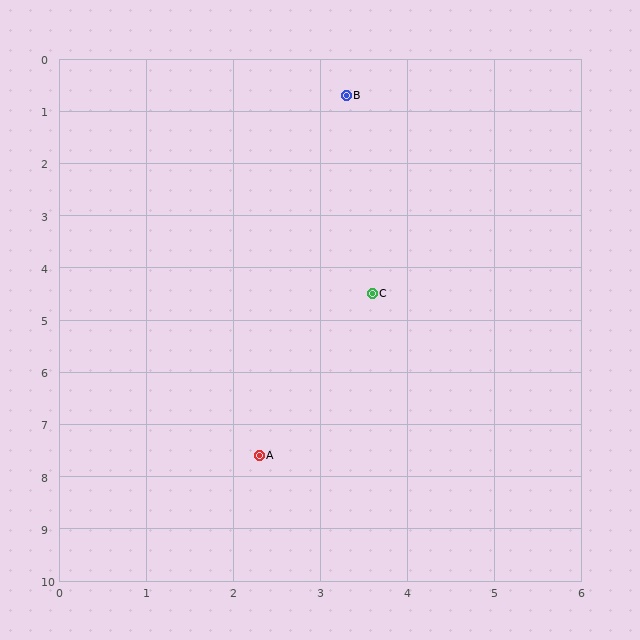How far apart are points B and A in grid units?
Points B and A are about 7.0 grid units apart.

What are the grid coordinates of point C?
Point C is at approximately (3.6, 4.5).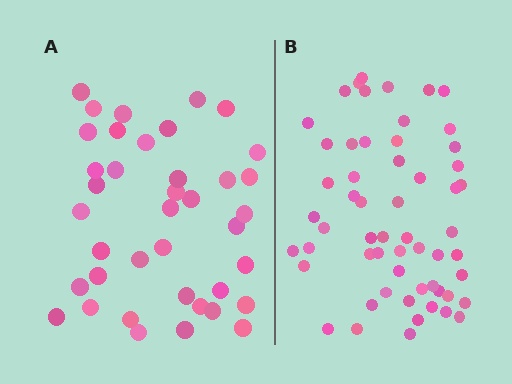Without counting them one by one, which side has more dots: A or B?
Region B (the right region) has more dots.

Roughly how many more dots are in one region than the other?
Region B has approximately 20 more dots than region A.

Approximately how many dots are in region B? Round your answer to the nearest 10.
About 60 dots. (The exact count is 57, which rounds to 60.)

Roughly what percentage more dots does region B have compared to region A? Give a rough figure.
About 45% more.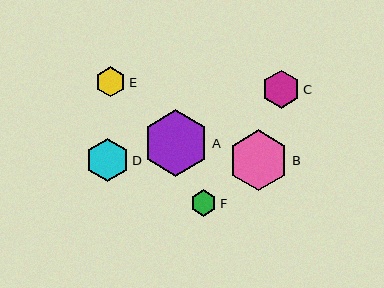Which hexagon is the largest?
Hexagon A is the largest with a size of approximately 66 pixels.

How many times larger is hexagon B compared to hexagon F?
Hexagon B is approximately 2.3 times the size of hexagon F.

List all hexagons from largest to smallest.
From largest to smallest: A, B, D, C, E, F.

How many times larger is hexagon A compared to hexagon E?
Hexagon A is approximately 2.2 times the size of hexagon E.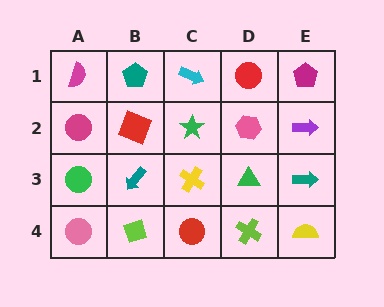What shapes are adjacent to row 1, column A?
A magenta circle (row 2, column A), a teal pentagon (row 1, column B).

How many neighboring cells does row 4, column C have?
3.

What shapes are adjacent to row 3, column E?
A purple arrow (row 2, column E), a yellow semicircle (row 4, column E), a green triangle (row 3, column D).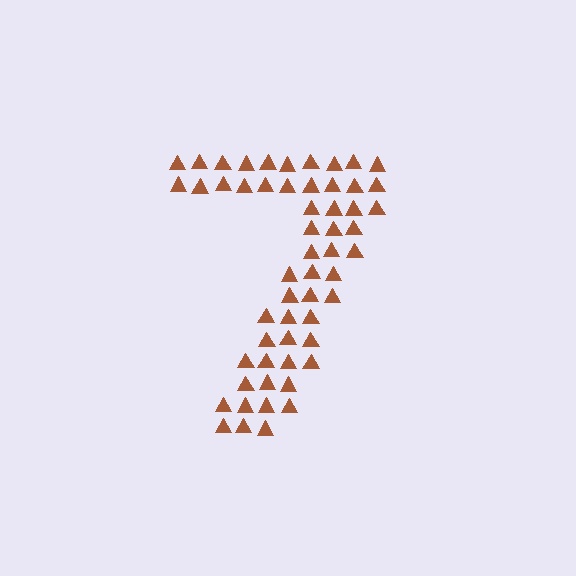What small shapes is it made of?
It is made of small triangles.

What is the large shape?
The large shape is the digit 7.